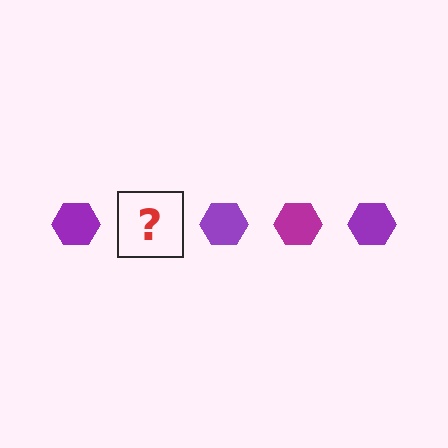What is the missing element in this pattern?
The missing element is a magenta hexagon.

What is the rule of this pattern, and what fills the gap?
The rule is that the pattern cycles through purple, magenta hexagons. The gap should be filled with a magenta hexagon.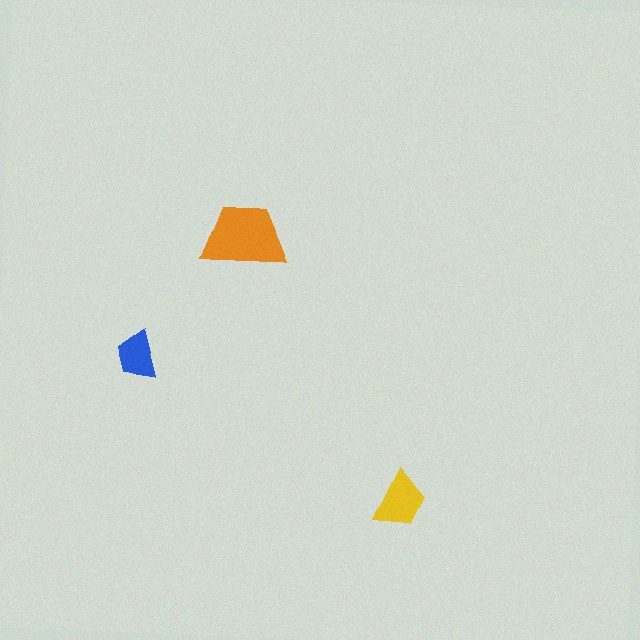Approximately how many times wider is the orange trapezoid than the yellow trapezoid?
About 1.5 times wider.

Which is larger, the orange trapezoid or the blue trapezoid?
The orange one.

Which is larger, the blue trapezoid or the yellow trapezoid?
The yellow one.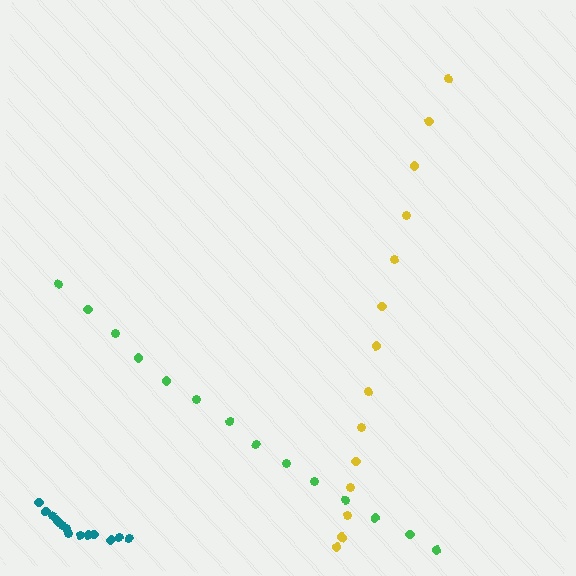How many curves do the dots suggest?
There are 3 distinct paths.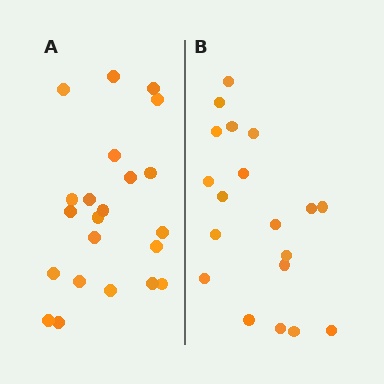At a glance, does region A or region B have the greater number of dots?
Region A (the left region) has more dots.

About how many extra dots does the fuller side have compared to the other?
Region A has just a few more — roughly 2 or 3 more dots than region B.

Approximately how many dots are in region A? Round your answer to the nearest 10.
About 20 dots. (The exact count is 22, which rounds to 20.)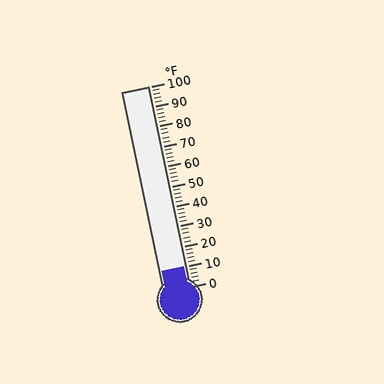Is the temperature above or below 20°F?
The temperature is below 20°F.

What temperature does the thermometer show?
The thermometer shows approximately 10°F.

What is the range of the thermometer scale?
The thermometer scale ranges from 0°F to 100°F.